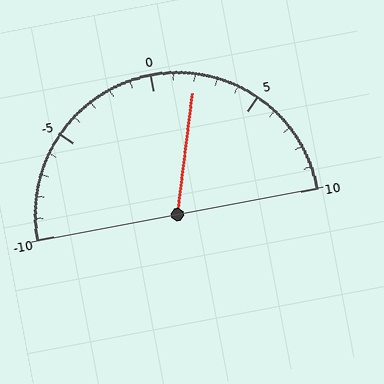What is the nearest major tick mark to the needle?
The nearest major tick mark is 0.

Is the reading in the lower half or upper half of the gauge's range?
The reading is in the upper half of the range (-10 to 10).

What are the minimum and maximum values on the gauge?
The gauge ranges from -10 to 10.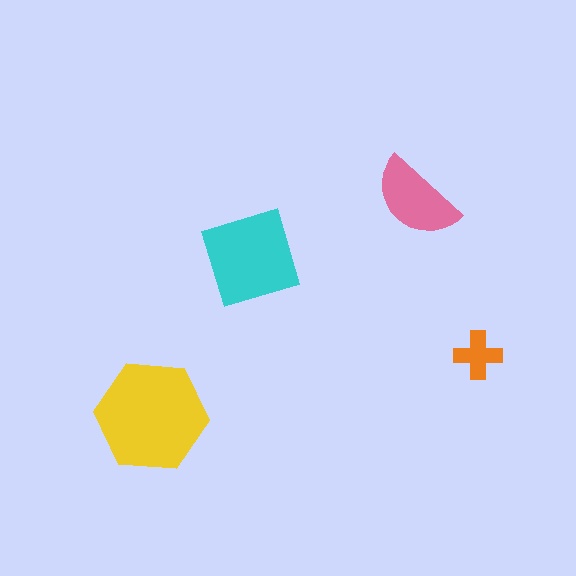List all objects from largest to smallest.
The yellow hexagon, the cyan square, the pink semicircle, the orange cross.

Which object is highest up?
The pink semicircle is topmost.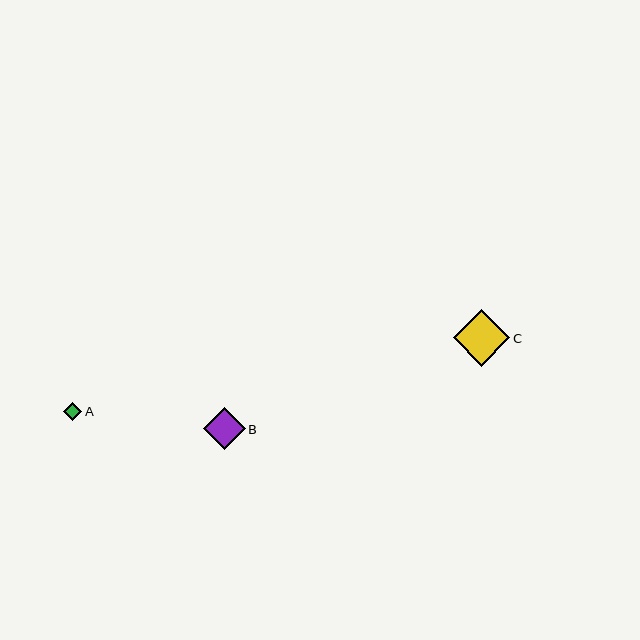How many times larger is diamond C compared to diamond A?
Diamond C is approximately 3.1 times the size of diamond A.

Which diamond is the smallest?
Diamond A is the smallest with a size of approximately 18 pixels.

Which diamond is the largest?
Diamond C is the largest with a size of approximately 57 pixels.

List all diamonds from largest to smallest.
From largest to smallest: C, B, A.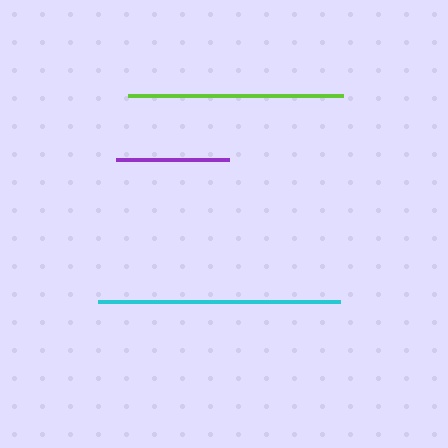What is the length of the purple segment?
The purple segment is approximately 113 pixels long.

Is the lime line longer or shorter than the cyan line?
The cyan line is longer than the lime line.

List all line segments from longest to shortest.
From longest to shortest: cyan, lime, purple.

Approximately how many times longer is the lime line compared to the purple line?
The lime line is approximately 1.9 times the length of the purple line.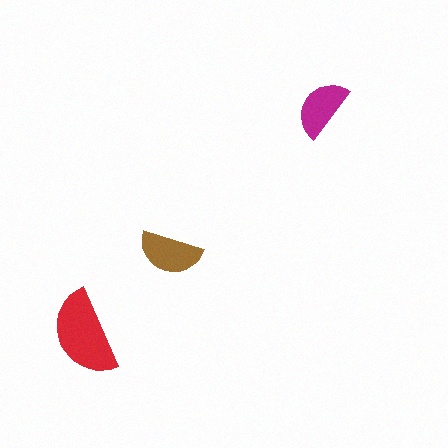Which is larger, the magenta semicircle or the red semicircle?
The red one.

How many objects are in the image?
There are 3 objects in the image.